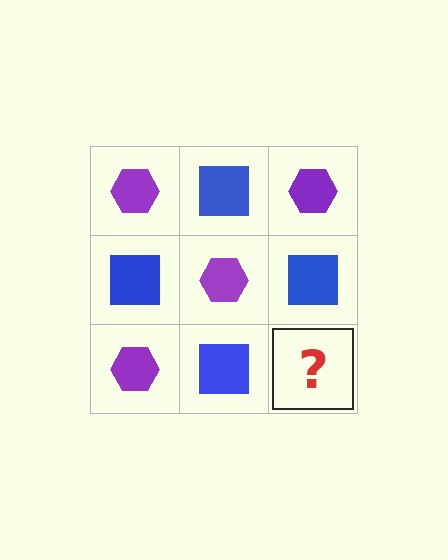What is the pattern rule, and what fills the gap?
The rule is that it alternates purple hexagon and blue square in a checkerboard pattern. The gap should be filled with a purple hexagon.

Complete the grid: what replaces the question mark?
The question mark should be replaced with a purple hexagon.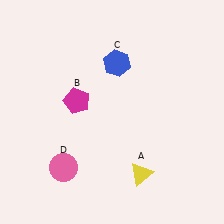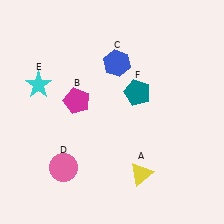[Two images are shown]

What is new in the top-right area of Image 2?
A teal pentagon (F) was added in the top-right area of Image 2.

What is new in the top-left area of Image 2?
A cyan star (E) was added in the top-left area of Image 2.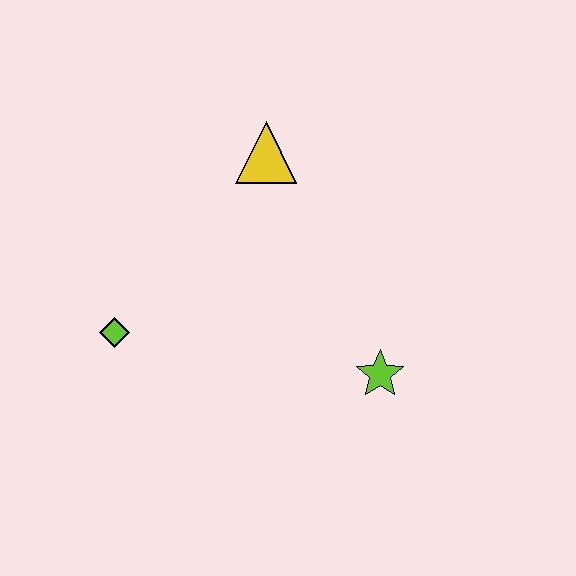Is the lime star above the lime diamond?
No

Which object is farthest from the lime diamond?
The lime star is farthest from the lime diamond.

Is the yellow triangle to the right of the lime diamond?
Yes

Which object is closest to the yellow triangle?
The lime diamond is closest to the yellow triangle.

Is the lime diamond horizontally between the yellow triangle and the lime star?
No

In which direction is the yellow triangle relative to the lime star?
The yellow triangle is above the lime star.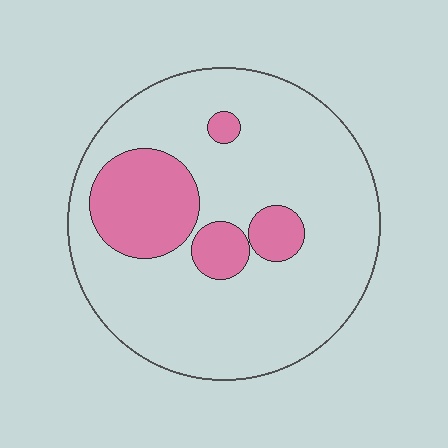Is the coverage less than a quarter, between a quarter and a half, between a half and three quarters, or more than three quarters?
Less than a quarter.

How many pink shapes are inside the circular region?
4.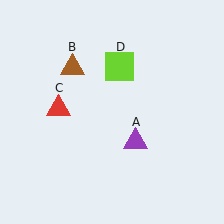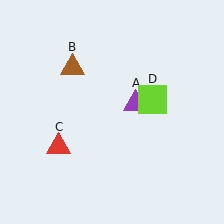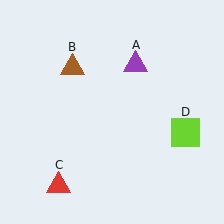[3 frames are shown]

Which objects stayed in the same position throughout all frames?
Brown triangle (object B) remained stationary.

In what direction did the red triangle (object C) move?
The red triangle (object C) moved down.